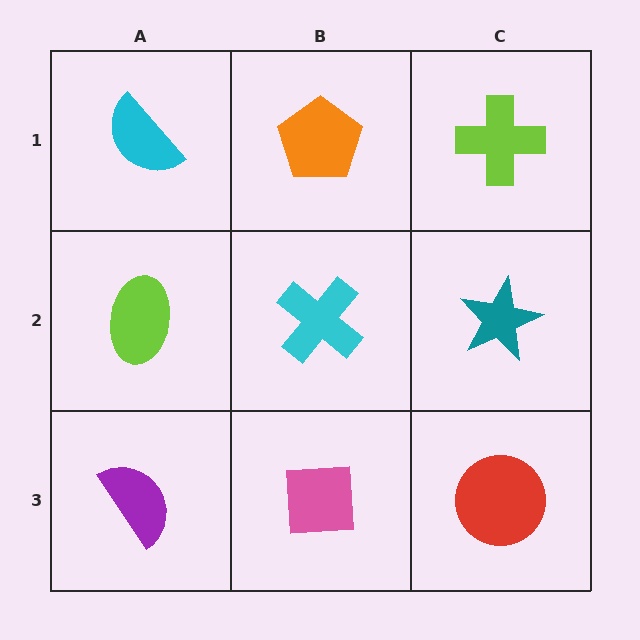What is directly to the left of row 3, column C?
A pink square.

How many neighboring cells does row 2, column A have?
3.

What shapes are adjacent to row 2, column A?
A cyan semicircle (row 1, column A), a purple semicircle (row 3, column A), a cyan cross (row 2, column B).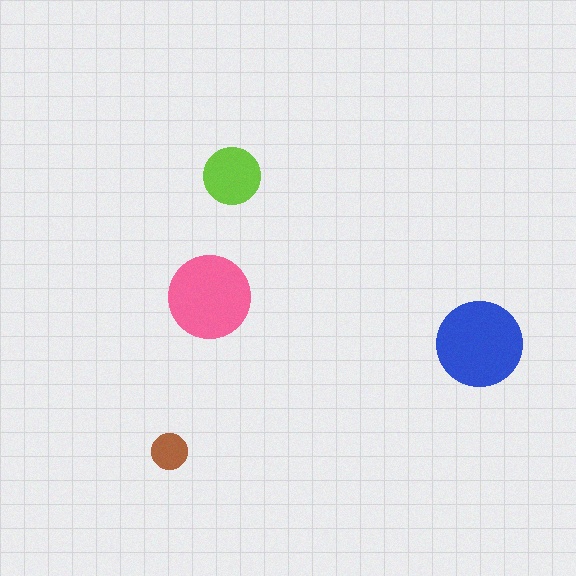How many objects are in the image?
There are 4 objects in the image.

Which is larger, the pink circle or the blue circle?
The blue one.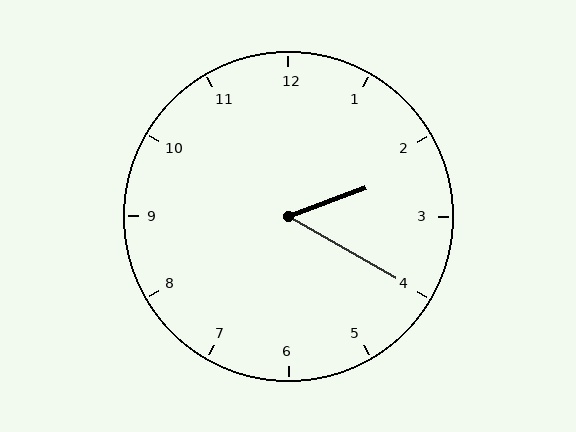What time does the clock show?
2:20.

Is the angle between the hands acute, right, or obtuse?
It is acute.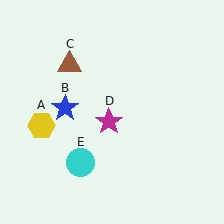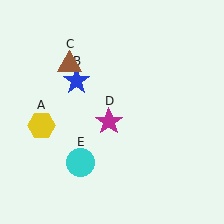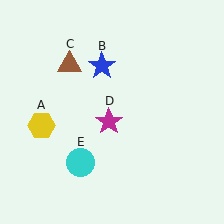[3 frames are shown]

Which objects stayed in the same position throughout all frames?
Yellow hexagon (object A) and brown triangle (object C) and magenta star (object D) and cyan circle (object E) remained stationary.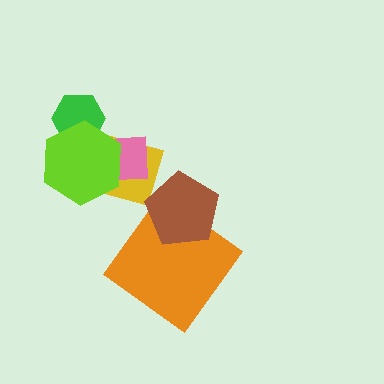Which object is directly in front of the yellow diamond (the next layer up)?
The pink square is directly in front of the yellow diamond.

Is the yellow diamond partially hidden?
Yes, it is partially covered by another shape.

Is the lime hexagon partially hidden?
No, no other shape covers it.